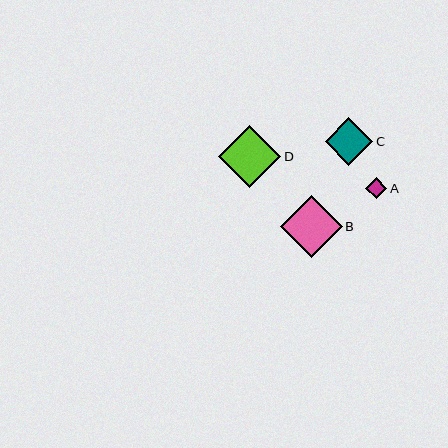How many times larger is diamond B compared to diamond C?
Diamond B is approximately 1.3 times the size of diamond C.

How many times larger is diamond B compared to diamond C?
Diamond B is approximately 1.3 times the size of diamond C.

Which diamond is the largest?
Diamond B is the largest with a size of approximately 62 pixels.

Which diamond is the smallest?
Diamond A is the smallest with a size of approximately 21 pixels.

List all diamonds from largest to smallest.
From largest to smallest: B, D, C, A.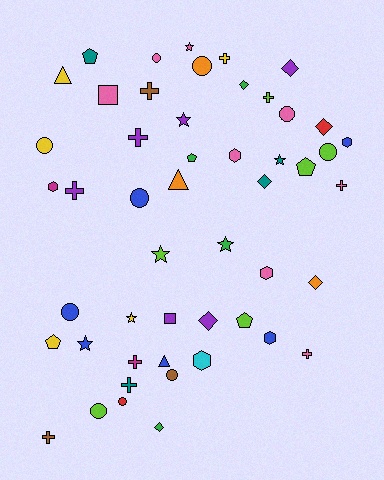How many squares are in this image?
There are 2 squares.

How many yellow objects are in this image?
There are 5 yellow objects.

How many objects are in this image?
There are 50 objects.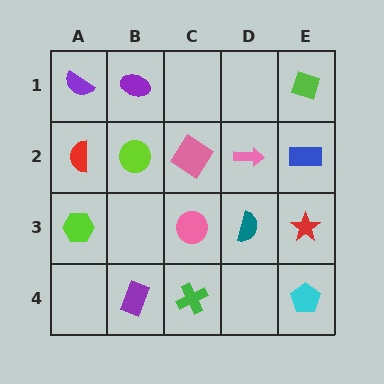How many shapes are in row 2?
5 shapes.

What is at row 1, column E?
A lime diamond.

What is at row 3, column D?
A teal semicircle.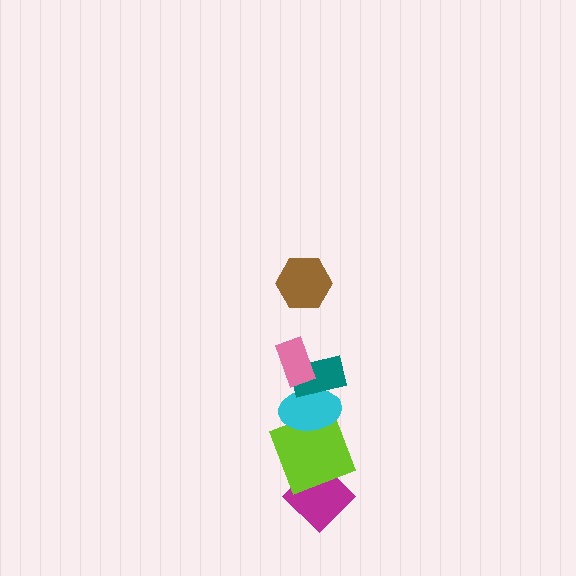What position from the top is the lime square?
The lime square is 5th from the top.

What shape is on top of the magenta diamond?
The lime square is on top of the magenta diamond.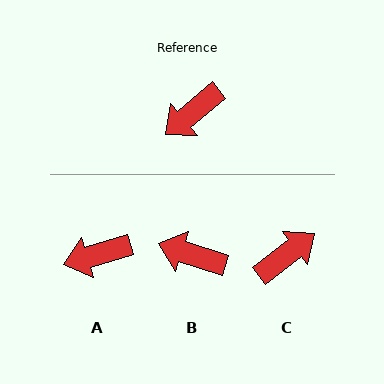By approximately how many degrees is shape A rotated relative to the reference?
Approximately 23 degrees clockwise.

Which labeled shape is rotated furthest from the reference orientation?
C, about 177 degrees away.